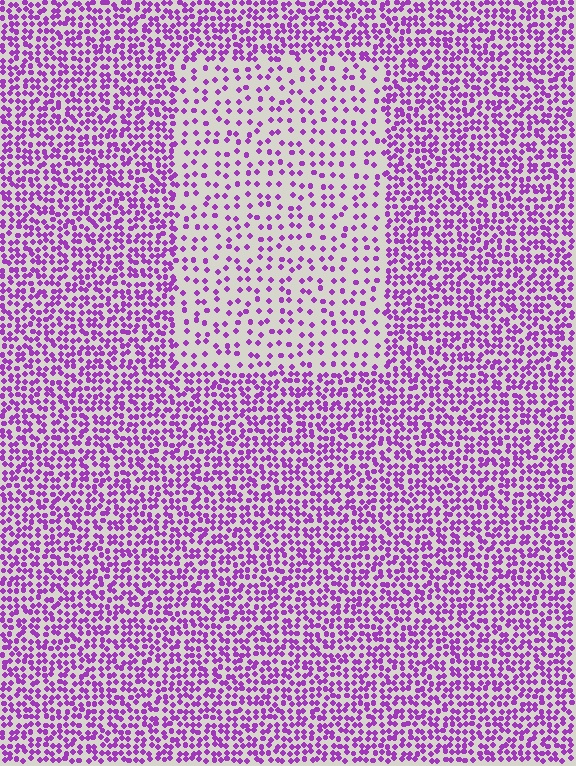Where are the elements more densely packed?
The elements are more densely packed outside the rectangle boundary.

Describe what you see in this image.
The image contains small purple elements arranged at two different densities. A rectangle-shaped region is visible where the elements are less densely packed than the surrounding area.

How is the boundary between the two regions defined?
The boundary is defined by a change in element density (approximately 2.3x ratio). All elements are the same color, size, and shape.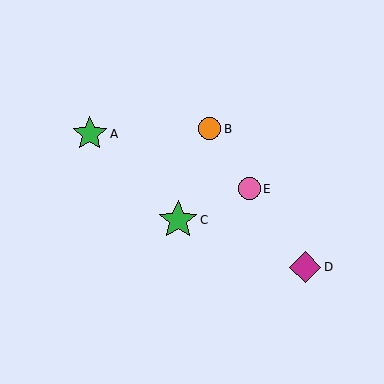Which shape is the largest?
The green star (labeled C) is the largest.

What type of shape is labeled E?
Shape E is a pink circle.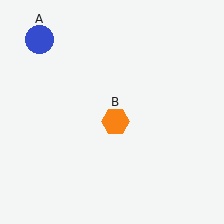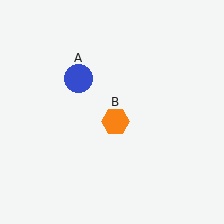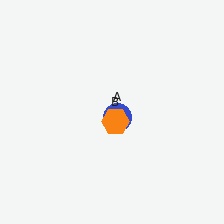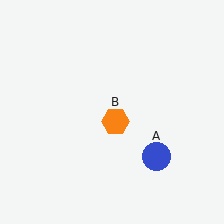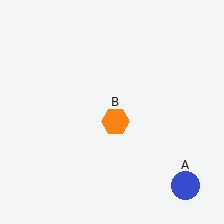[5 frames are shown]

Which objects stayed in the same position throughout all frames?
Orange hexagon (object B) remained stationary.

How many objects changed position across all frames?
1 object changed position: blue circle (object A).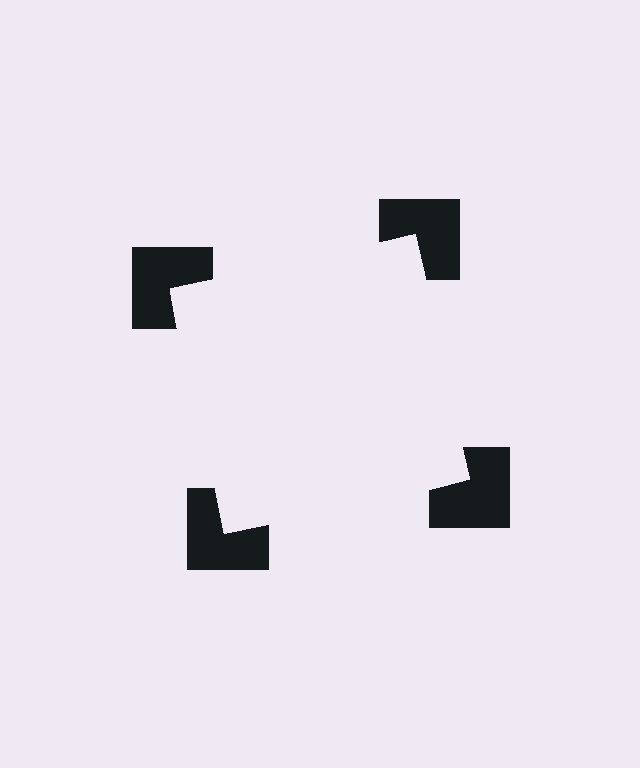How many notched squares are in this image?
There are 4 — one at each vertex of the illusory square.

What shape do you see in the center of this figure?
An illusory square — its edges are inferred from the aligned wedge cuts in the notched squares, not physically drawn.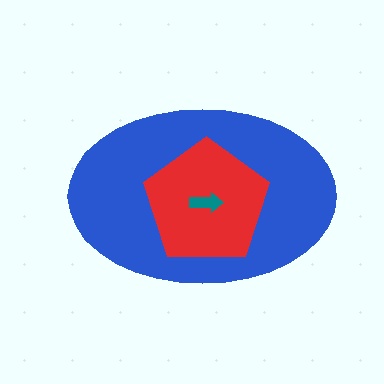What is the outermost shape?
The blue ellipse.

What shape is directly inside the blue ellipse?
The red pentagon.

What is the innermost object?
The teal arrow.